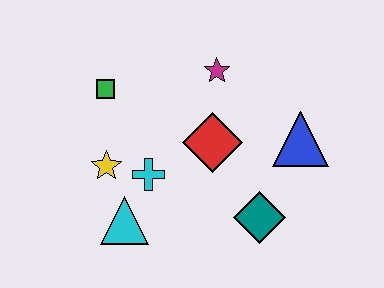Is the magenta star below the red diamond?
No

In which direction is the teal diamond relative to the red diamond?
The teal diamond is below the red diamond.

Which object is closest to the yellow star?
The cyan cross is closest to the yellow star.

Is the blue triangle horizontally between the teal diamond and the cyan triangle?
No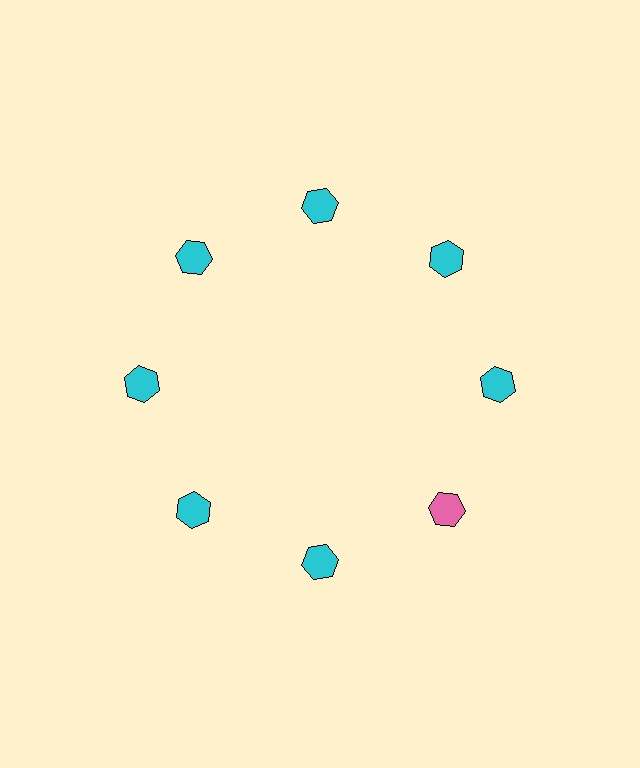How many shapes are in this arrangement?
There are 8 shapes arranged in a ring pattern.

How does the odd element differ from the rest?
It has a different color: pink instead of cyan.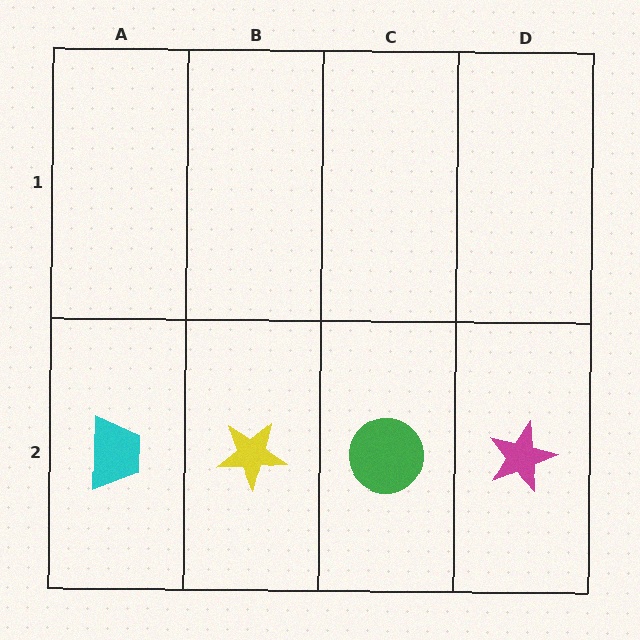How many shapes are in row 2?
4 shapes.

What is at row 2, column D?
A magenta star.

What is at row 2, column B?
A yellow star.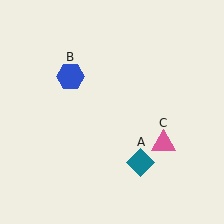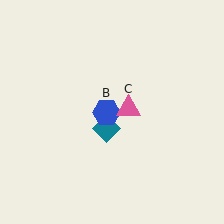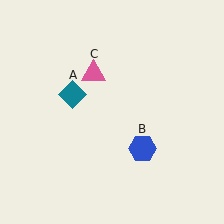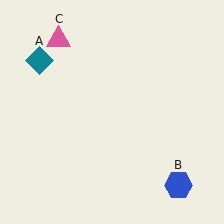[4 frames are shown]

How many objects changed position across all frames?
3 objects changed position: teal diamond (object A), blue hexagon (object B), pink triangle (object C).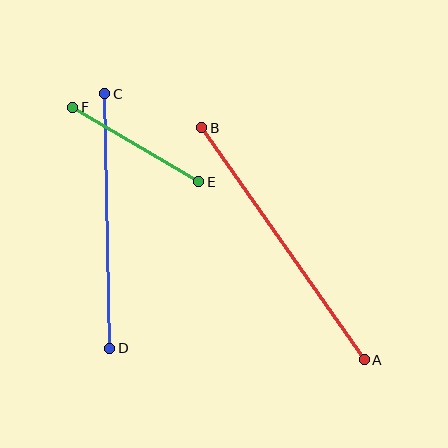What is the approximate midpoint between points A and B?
The midpoint is at approximately (283, 244) pixels.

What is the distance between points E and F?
The distance is approximately 146 pixels.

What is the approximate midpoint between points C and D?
The midpoint is at approximately (107, 221) pixels.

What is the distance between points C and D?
The distance is approximately 255 pixels.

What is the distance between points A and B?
The distance is approximately 283 pixels.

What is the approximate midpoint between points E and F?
The midpoint is at approximately (136, 144) pixels.